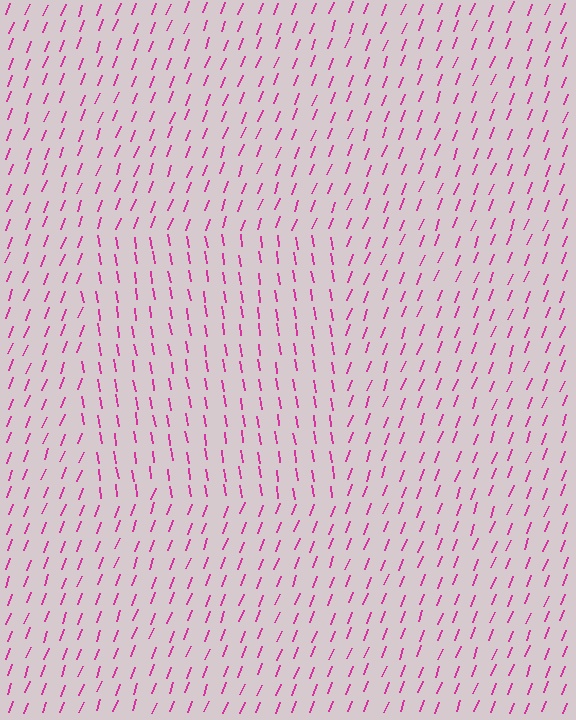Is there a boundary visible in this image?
Yes, there is a texture boundary formed by a change in line orientation.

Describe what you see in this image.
The image is filled with small magenta line segments. A rectangle region in the image has lines oriented differently from the surrounding lines, creating a visible texture boundary.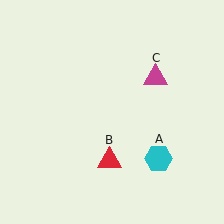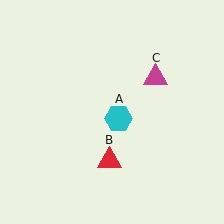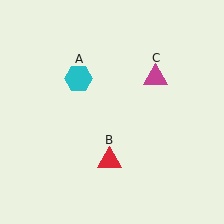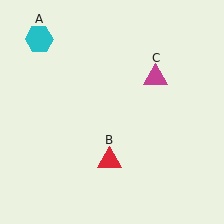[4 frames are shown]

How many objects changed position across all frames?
1 object changed position: cyan hexagon (object A).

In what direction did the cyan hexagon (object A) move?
The cyan hexagon (object A) moved up and to the left.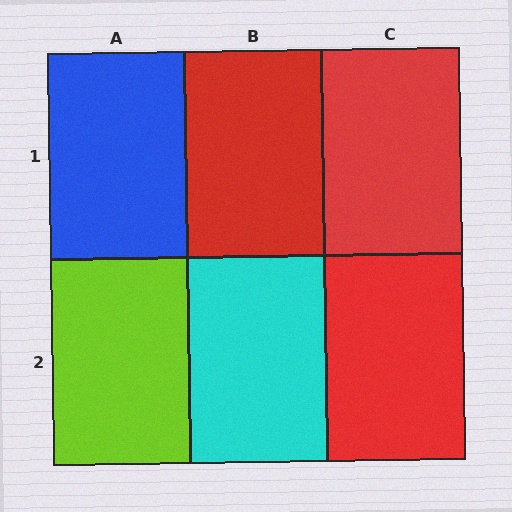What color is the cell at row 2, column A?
Lime.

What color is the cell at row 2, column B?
Cyan.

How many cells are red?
3 cells are red.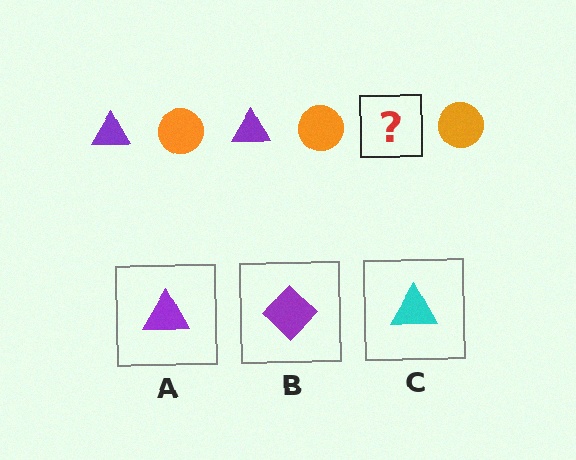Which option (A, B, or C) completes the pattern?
A.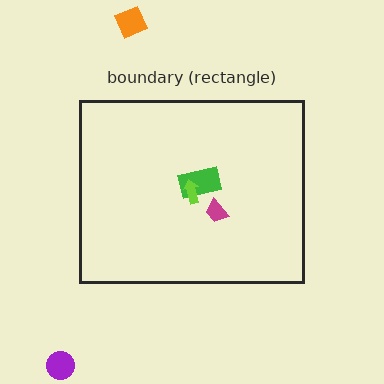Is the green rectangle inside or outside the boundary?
Inside.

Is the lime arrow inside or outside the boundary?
Inside.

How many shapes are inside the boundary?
3 inside, 2 outside.